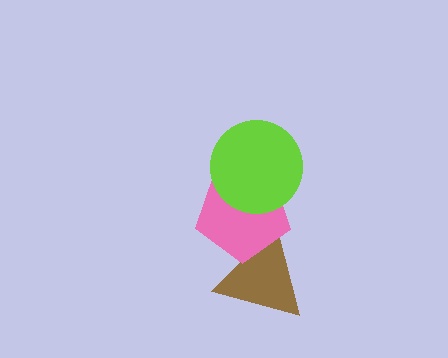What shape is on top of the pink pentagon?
The lime circle is on top of the pink pentagon.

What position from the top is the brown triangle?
The brown triangle is 3rd from the top.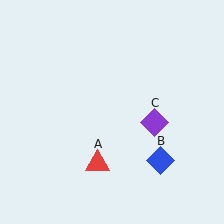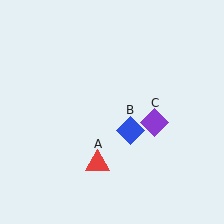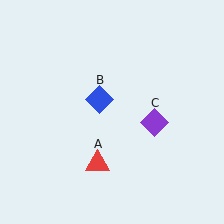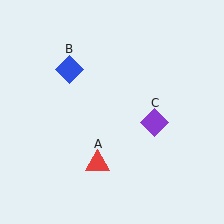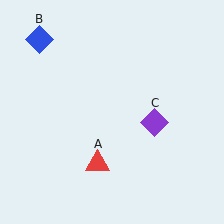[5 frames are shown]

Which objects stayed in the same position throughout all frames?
Red triangle (object A) and purple diamond (object C) remained stationary.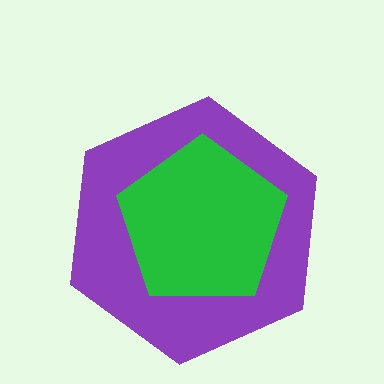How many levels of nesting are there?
2.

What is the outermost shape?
The purple hexagon.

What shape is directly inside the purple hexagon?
The green pentagon.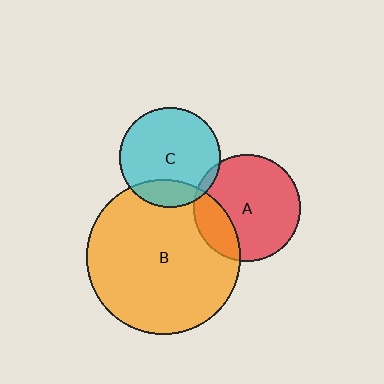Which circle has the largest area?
Circle B (orange).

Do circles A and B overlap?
Yes.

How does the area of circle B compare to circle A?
Approximately 2.1 times.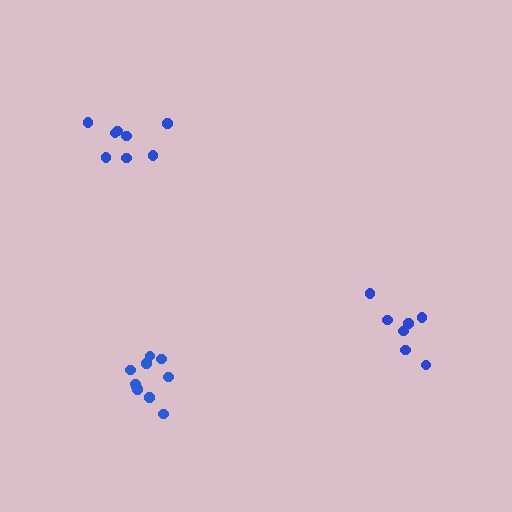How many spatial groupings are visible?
There are 3 spatial groupings.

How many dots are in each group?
Group 1: 8 dots, Group 2: 10 dots, Group 3: 7 dots (25 total).